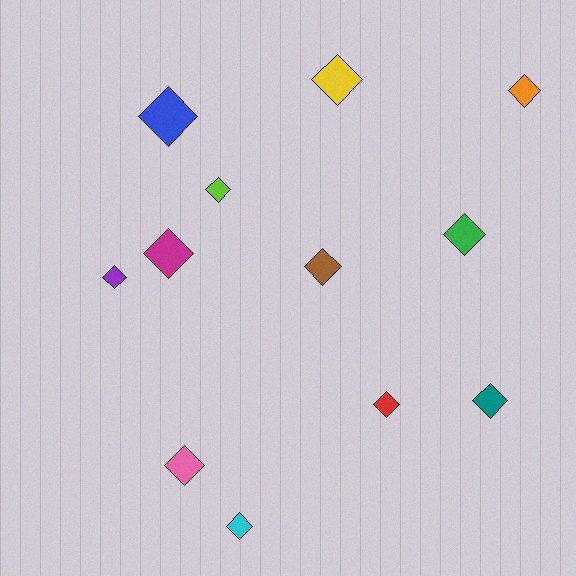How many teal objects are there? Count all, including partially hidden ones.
There is 1 teal object.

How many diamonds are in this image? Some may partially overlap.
There are 12 diamonds.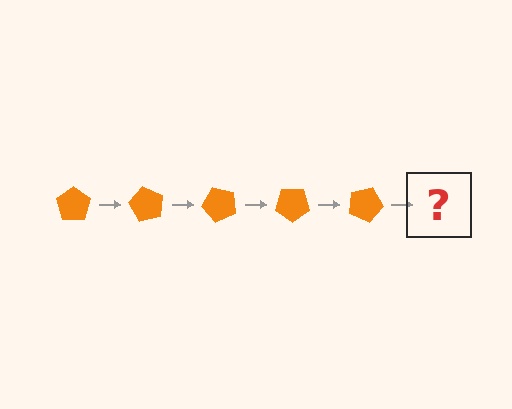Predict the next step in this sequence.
The next step is an orange pentagon rotated 300 degrees.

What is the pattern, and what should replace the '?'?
The pattern is that the pentagon rotates 60 degrees each step. The '?' should be an orange pentagon rotated 300 degrees.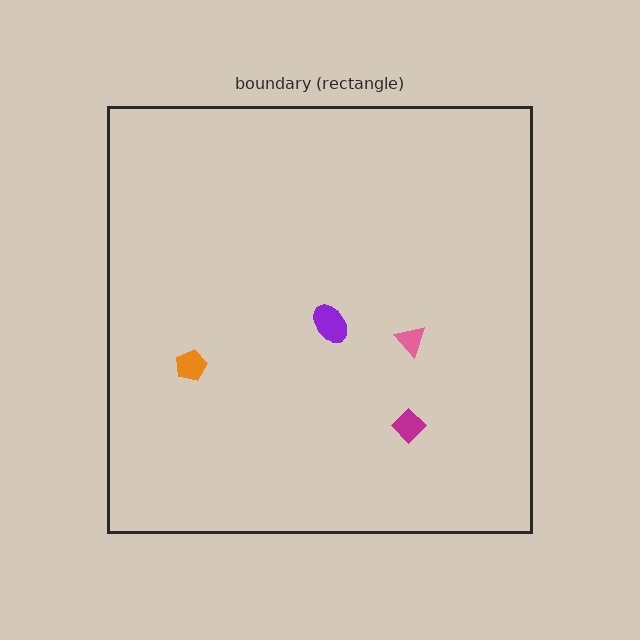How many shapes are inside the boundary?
4 inside, 0 outside.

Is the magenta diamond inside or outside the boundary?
Inside.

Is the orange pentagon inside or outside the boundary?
Inside.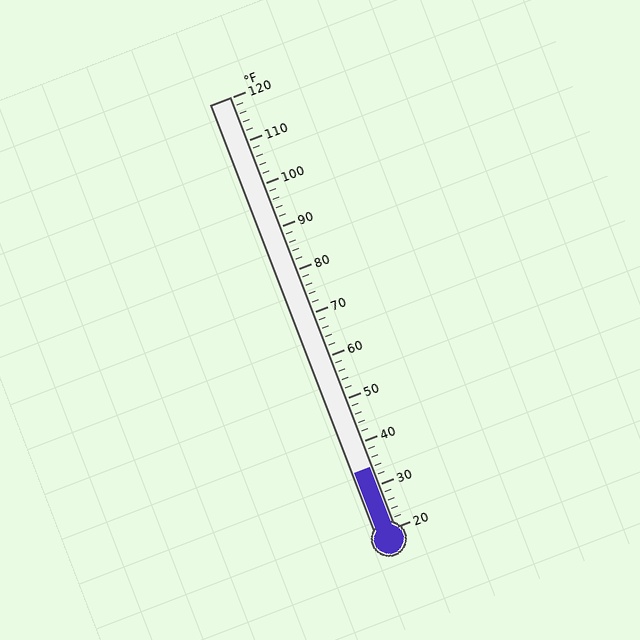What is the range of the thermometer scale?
The thermometer scale ranges from 20°F to 120°F.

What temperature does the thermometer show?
The thermometer shows approximately 34°F.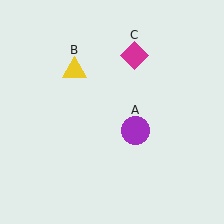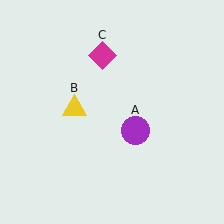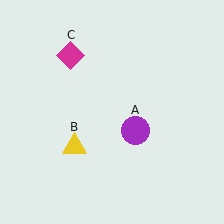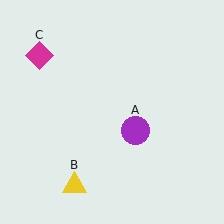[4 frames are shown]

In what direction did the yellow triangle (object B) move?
The yellow triangle (object B) moved down.